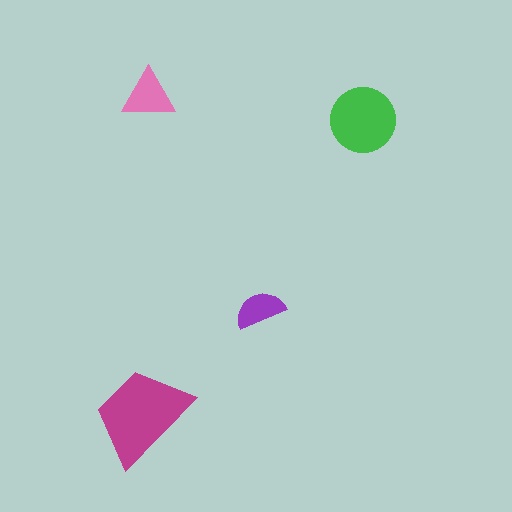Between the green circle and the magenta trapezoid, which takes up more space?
The magenta trapezoid.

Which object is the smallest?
The purple semicircle.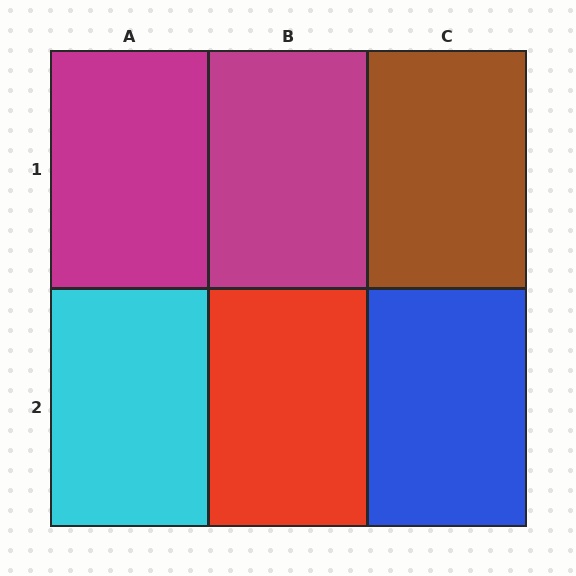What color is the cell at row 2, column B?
Red.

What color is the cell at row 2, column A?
Cyan.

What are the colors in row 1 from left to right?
Magenta, magenta, brown.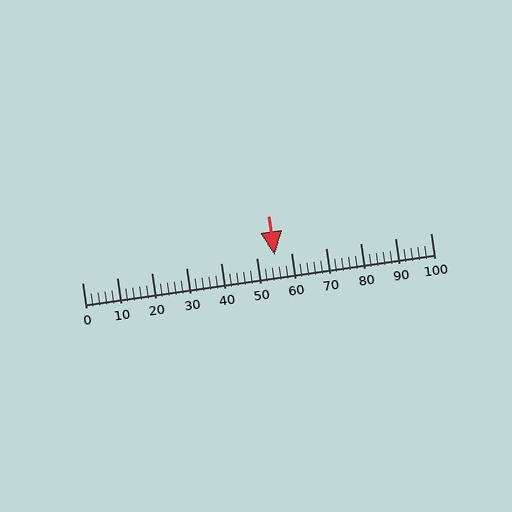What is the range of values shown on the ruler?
The ruler shows values from 0 to 100.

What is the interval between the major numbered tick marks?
The major tick marks are spaced 10 units apart.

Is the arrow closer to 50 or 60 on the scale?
The arrow is closer to 60.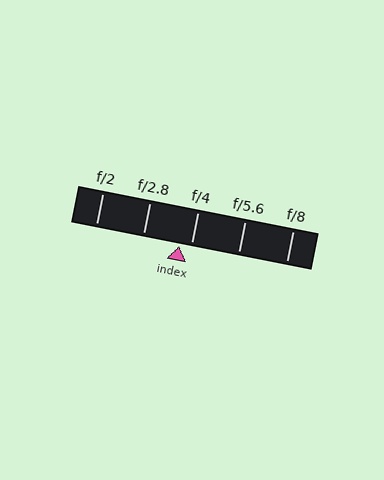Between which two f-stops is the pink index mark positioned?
The index mark is between f/2.8 and f/4.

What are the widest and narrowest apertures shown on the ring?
The widest aperture shown is f/2 and the narrowest is f/8.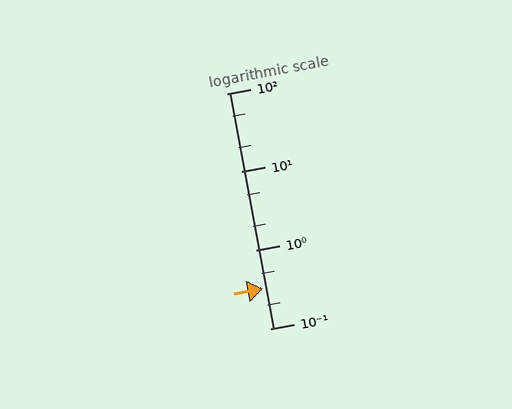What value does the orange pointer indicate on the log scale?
The pointer indicates approximately 0.32.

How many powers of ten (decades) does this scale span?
The scale spans 3 decades, from 0.1 to 100.